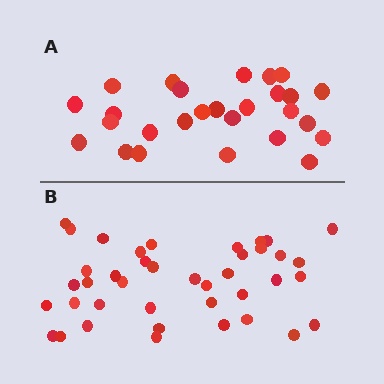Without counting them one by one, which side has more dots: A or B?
Region B (the bottom region) has more dots.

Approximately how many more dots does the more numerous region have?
Region B has approximately 15 more dots than region A.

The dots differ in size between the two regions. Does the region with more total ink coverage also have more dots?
No. Region A has more total ink coverage because its dots are larger, but region B actually contains more individual dots. Total area can be misleading — the number of items is what matters here.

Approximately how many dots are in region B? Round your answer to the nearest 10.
About 40 dots.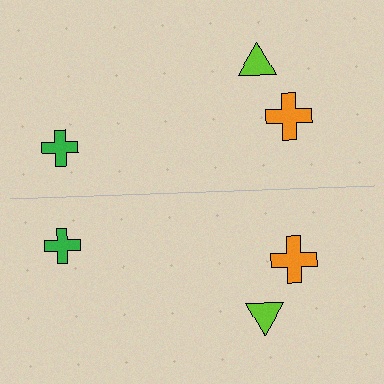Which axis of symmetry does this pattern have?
The pattern has a horizontal axis of symmetry running through the center of the image.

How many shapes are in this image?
There are 6 shapes in this image.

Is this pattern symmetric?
Yes, this pattern has bilateral (reflection) symmetry.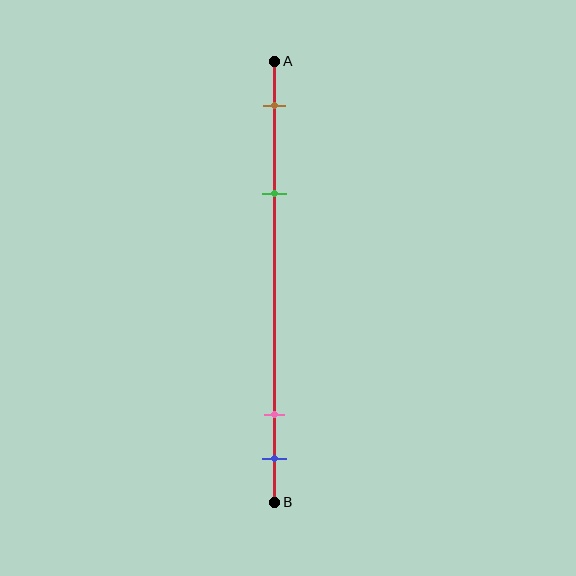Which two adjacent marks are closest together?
The pink and blue marks are the closest adjacent pair.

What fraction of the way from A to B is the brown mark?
The brown mark is approximately 10% (0.1) of the way from A to B.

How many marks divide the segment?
There are 4 marks dividing the segment.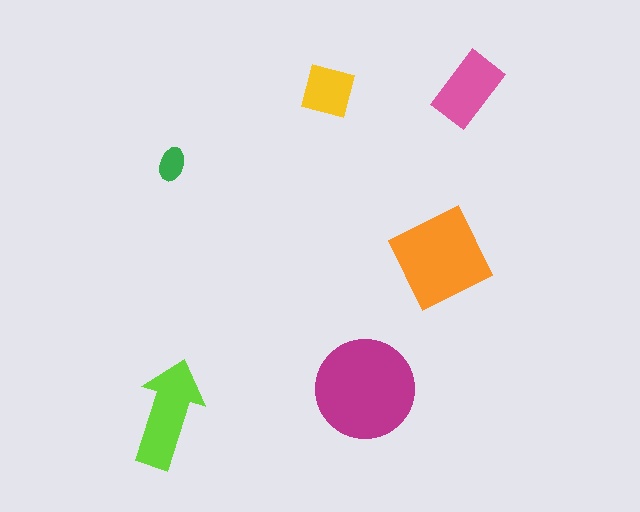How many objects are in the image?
There are 6 objects in the image.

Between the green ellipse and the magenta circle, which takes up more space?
The magenta circle.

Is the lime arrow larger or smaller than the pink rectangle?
Larger.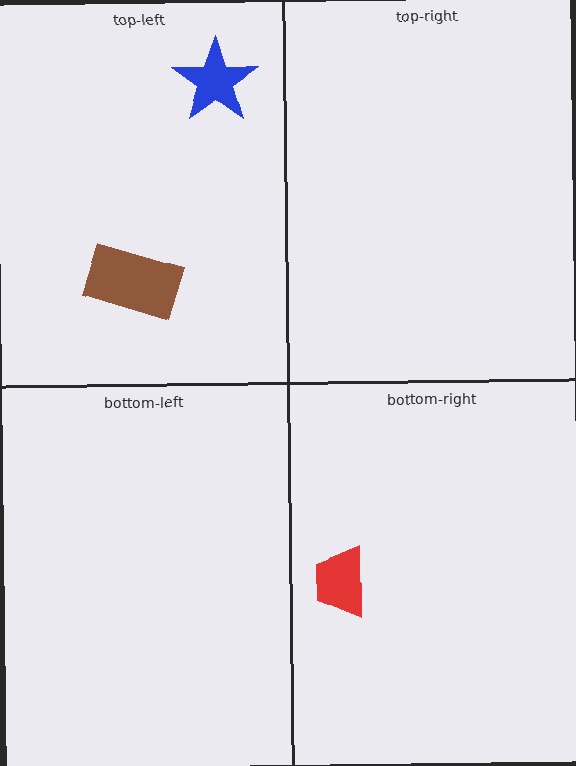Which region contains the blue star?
The top-left region.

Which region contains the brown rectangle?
The top-left region.